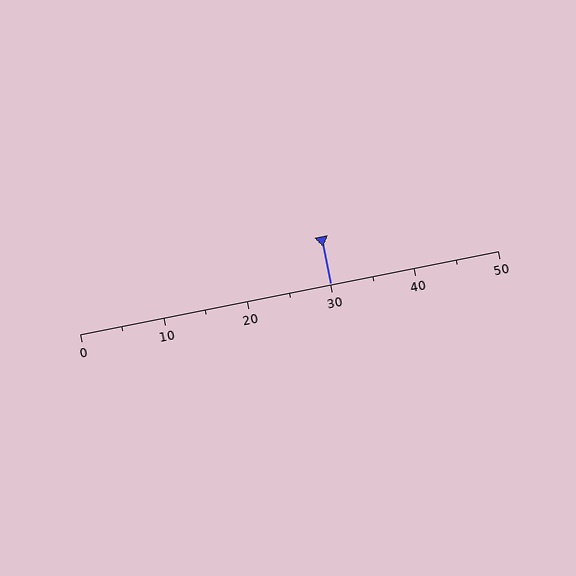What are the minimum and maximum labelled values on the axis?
The axis runs from 0 to 50.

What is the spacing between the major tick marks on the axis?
The major ticks are spaced 10 apart.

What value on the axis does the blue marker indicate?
The marker indicates approximately 30.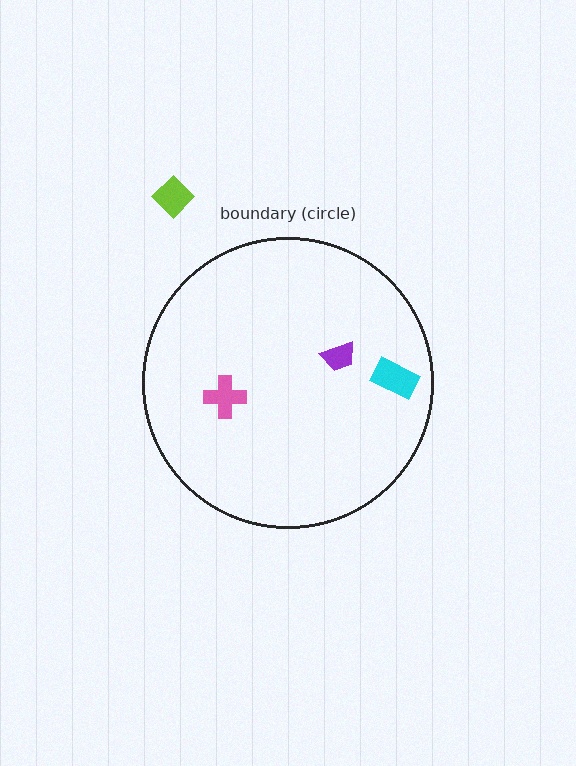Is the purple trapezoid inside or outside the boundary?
Inside.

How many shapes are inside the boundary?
3 inside, 1 outside.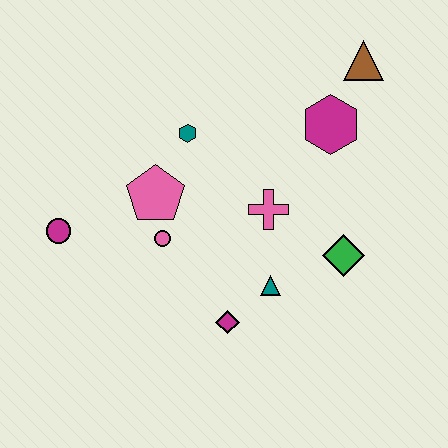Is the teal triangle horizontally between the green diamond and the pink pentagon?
Yes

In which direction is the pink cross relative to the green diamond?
The pink cross is to the left of the green diamond.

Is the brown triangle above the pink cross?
Yes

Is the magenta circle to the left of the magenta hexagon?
Yes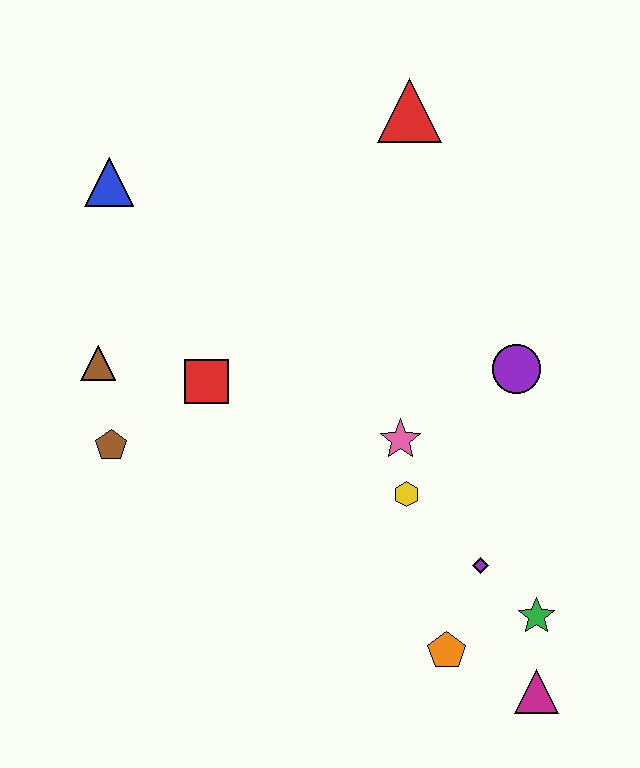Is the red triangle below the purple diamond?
No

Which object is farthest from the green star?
The blue triangle is farthest from the green star.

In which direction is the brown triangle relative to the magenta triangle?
The brown triangle is to the left of the magenta triangle.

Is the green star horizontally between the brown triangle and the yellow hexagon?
No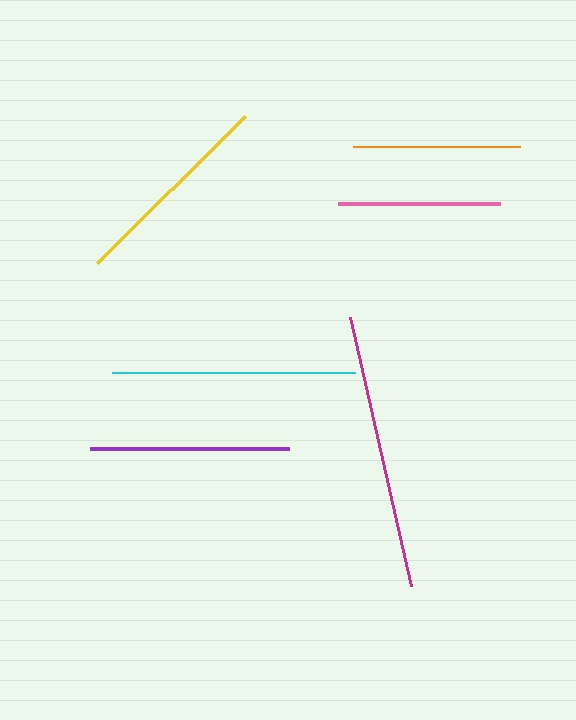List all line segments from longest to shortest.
From longest to shortest: magenta, cyan, yellow, purple, orange, pink.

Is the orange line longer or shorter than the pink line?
The orange line is longer than the pink line.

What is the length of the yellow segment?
The yellow segment is approximately 208 pixels long.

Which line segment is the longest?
The magenta line is the longest at approximately 276 pixels.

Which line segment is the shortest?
The pink line is the shortest at approximately 163 pixels.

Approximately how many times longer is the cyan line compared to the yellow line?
The cyan line is approximately 1.2 times the length of the yellow line.